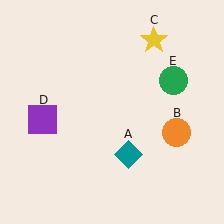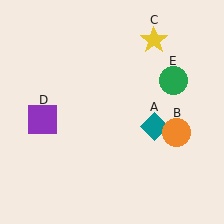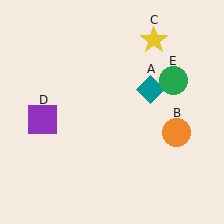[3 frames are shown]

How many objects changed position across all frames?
1 object changed position: teal diamond (object A).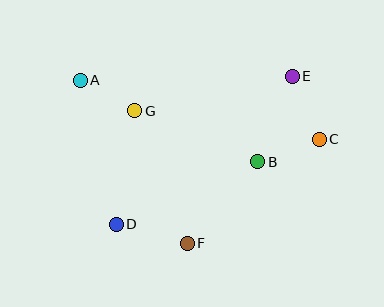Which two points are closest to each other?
Points A and G are closest to each other.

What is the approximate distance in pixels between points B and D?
The distance between B and D is approximately 154 pixels.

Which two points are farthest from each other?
Points A and C are farthest from each other.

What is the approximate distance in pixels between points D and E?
The distance between D and E is approximately 229 pixels.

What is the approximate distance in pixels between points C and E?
The distance between C and E is approximately 68 pixels.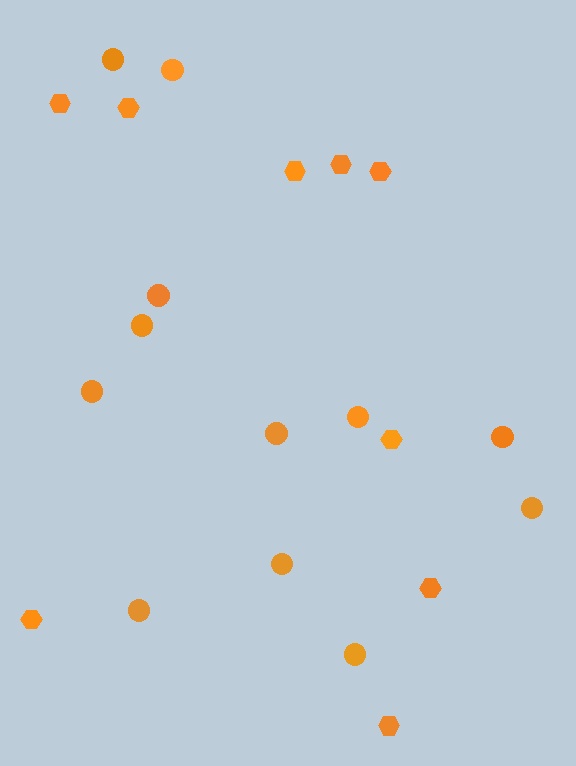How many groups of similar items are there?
There are 2 groups: one group of circles (12) and one group of hexagons (9).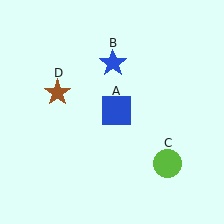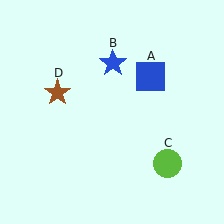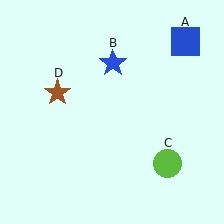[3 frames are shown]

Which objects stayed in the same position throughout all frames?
Blue star (object B) and lime circle (object C) and brown star (object D) remained stationary.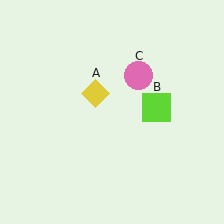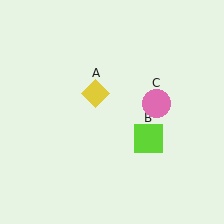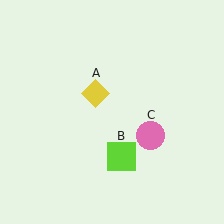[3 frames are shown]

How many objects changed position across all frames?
2 objects changed position: lime square (object B), pink circle (object C).